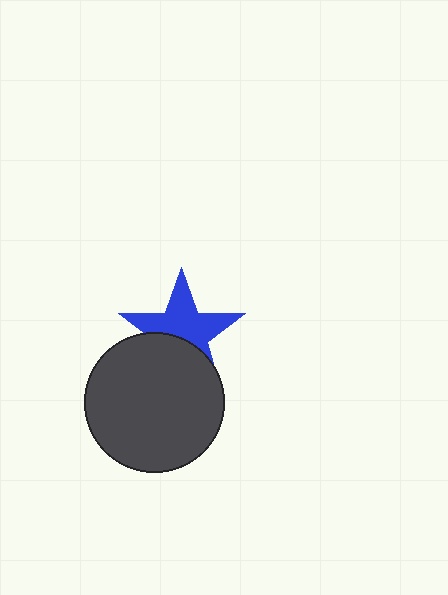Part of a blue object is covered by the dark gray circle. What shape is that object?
It is a star.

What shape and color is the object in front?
The object in front is a dark gray circle.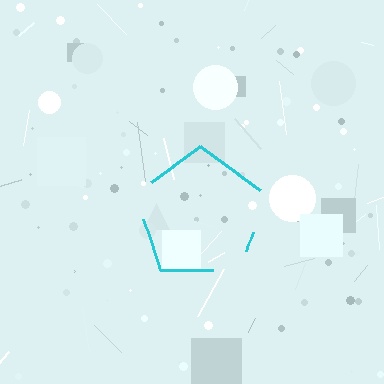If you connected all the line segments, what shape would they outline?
They would outline a pentagon.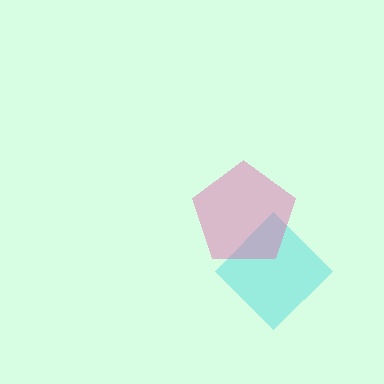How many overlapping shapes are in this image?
There are 2 overlapping shapes in the image.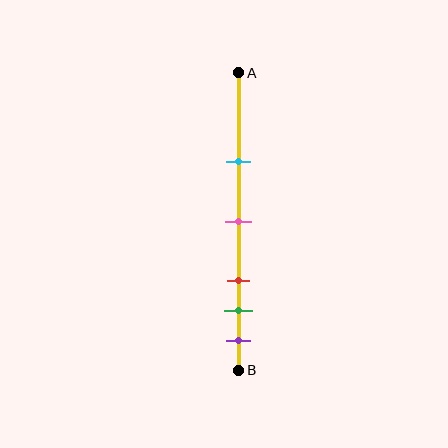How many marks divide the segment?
There are 5 marks dividing the segment.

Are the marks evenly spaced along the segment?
No, the marks are not evenly spaced.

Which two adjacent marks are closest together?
The green and purple marks are the closest adjacent pair.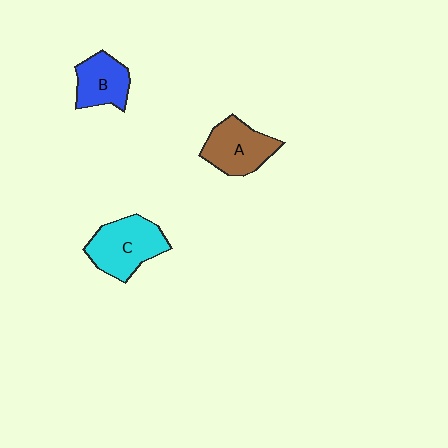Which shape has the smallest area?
Shape B (blue).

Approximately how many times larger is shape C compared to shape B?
Approximately 1.4 times.